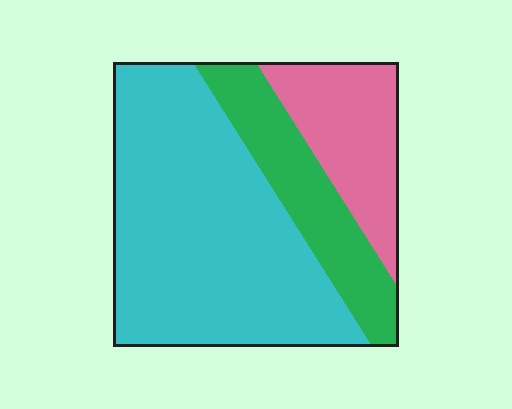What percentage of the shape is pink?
Pink takes up about one fifth (1/5) of the shape.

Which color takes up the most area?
Cyan, at roughly 60%.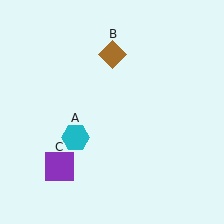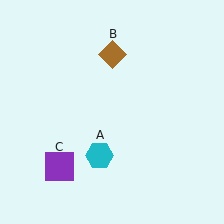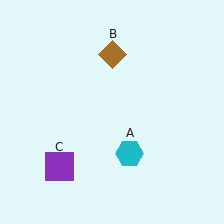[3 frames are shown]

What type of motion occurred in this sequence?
The cyan hexagon (object A) rotated counterclockwise around the center of the scene.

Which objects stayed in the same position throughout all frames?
Brown diamond (object B) and purple square (object C) remained stationary.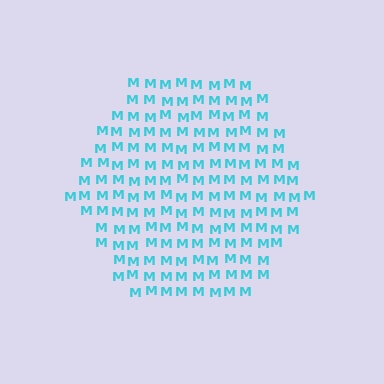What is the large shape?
The large shape is a hexagon.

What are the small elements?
The small elements are letter M's.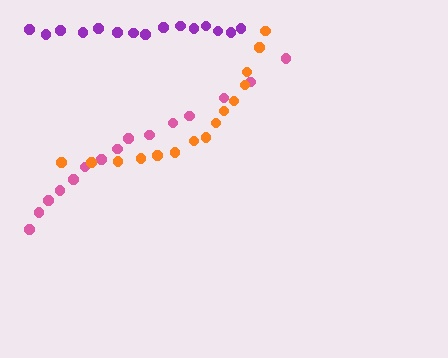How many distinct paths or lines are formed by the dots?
There are 3 distinct paths.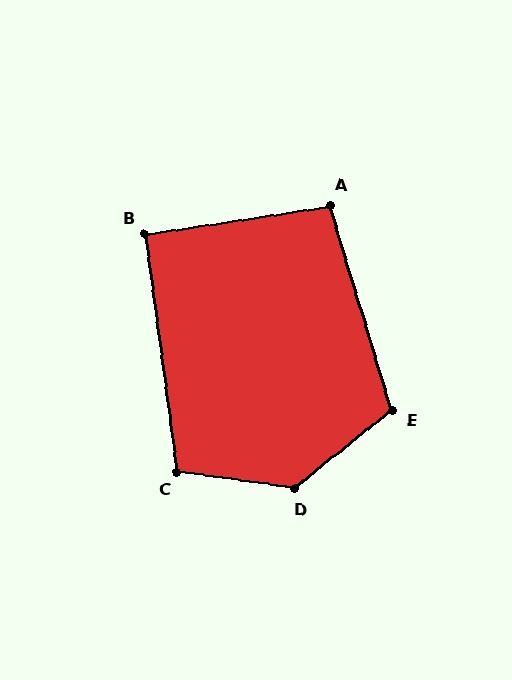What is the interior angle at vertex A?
Approximately 98 degrees (obtuse).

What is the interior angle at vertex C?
Approximately 106 degrees (obtuse).